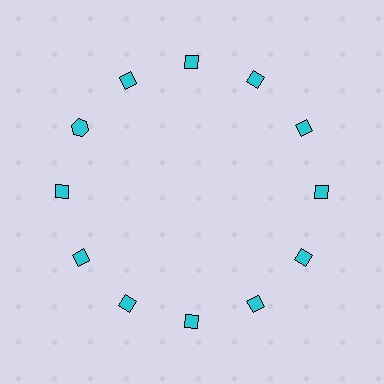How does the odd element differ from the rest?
It has a different shape: hexagon instead of diamond.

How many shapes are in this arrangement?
There are 12 shapes arranged in a ring pattern.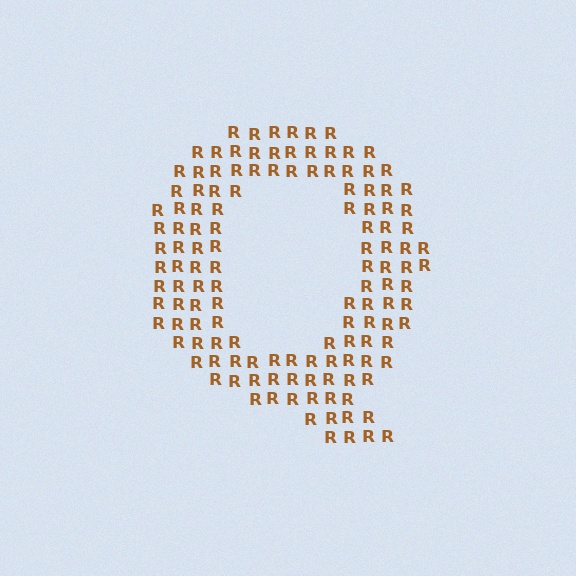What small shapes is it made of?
It is made of small letter R's.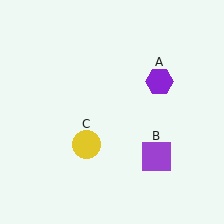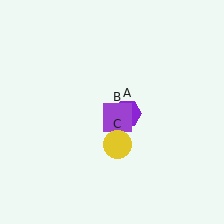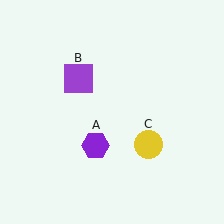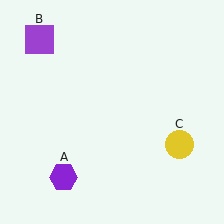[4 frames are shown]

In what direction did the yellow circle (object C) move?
The yellow circle (object C) moved right.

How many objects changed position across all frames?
3 objects changed position: purple hexagon (object A), purple square (object B), yellow circle (object C).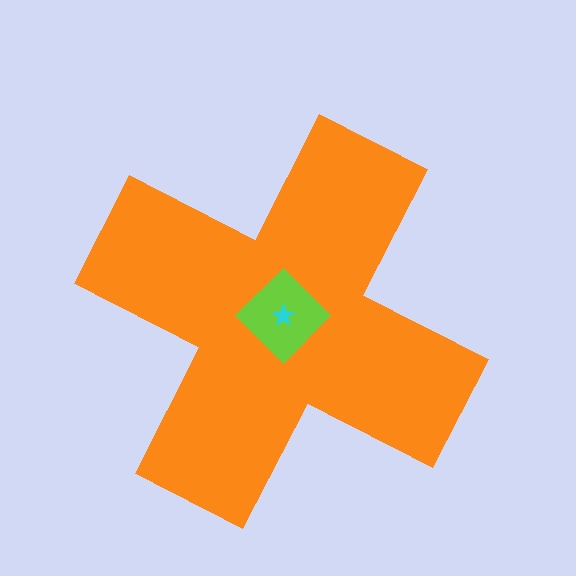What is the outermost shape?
The orange cross.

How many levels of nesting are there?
3.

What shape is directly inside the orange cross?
The lime diamond.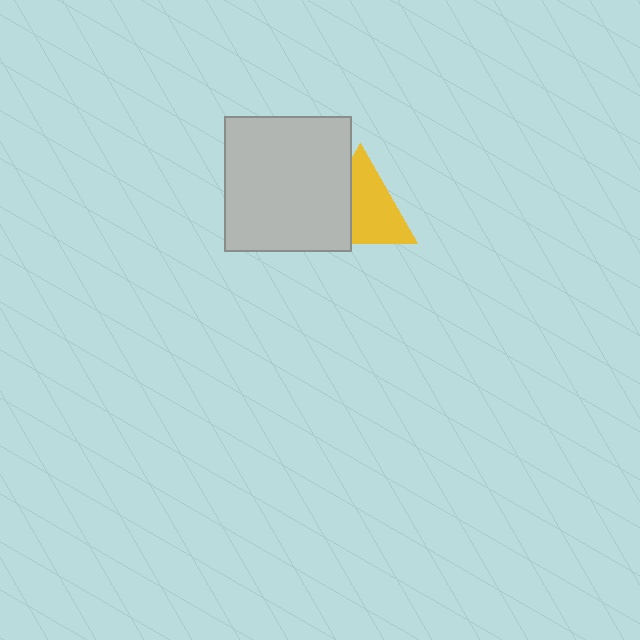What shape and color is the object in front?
The object in front is a light gray rectangle.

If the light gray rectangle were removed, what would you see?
You would see the complete yellow triangle.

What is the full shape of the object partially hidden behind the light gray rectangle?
The partially hidden object is a yellow triangle.